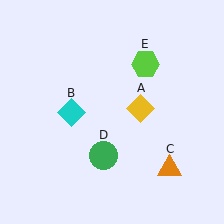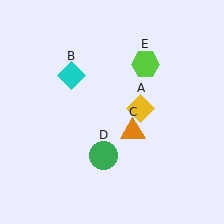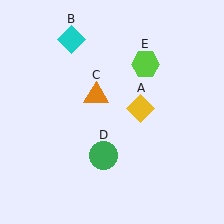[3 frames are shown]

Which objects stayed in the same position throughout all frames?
Yellow diamond (object A) and green circle (object D) and lime hexagon (object E) remained stationary.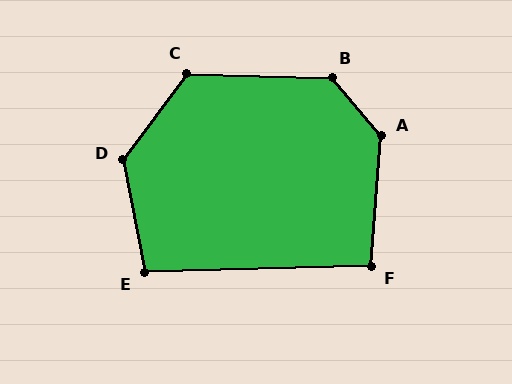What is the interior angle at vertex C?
Approximately 125 degrees (obtuse).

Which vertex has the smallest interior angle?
F, at approximately 96 degrees.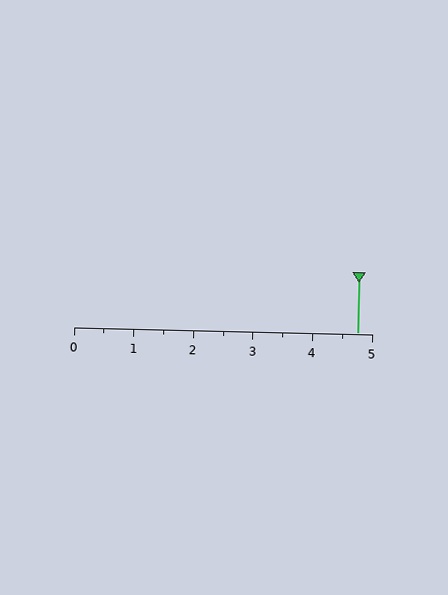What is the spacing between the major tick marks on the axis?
The major ticks are spaced 1 apart.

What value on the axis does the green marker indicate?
The marker indicates approximately 4.8.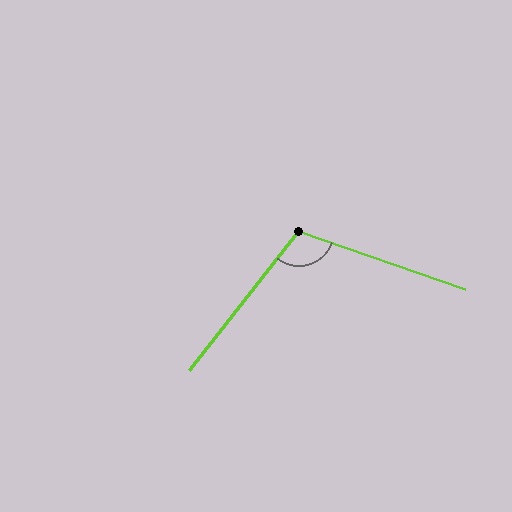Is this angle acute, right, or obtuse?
It is obtuse.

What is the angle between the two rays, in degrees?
Approximately 109 degrees.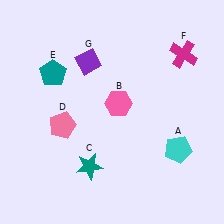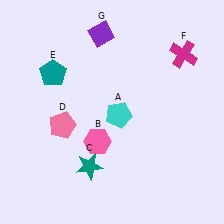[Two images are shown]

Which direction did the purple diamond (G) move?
The purple diamond (G) moved up.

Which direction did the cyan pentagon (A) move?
The cyan pentagon (A) moved left.